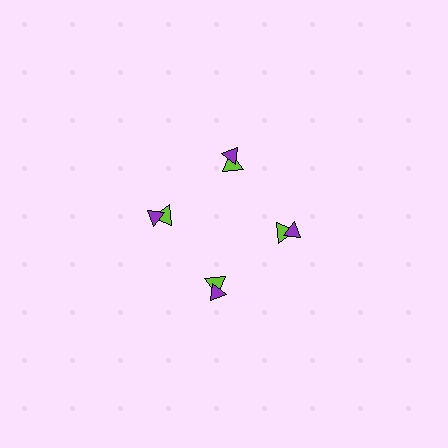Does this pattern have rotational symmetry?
Yes, this pattern has 4-fold rotational symmetry. It looks the same after rotating 90 degrees around the center.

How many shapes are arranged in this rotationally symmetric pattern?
There are 8 shapes, arranged in 4 groups of 2.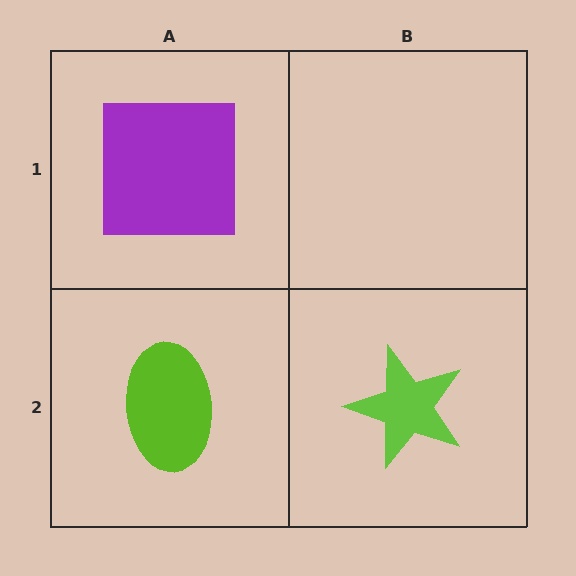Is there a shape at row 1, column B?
No, that cell is empty.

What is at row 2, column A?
A lime ellipse.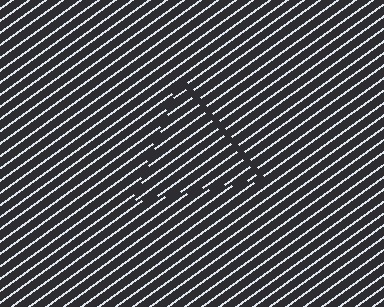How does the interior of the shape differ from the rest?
The interior of the shape contains the same grating, shifted by half a period — the contour is defined by the phase discontinuity where line-ends from the inner and outer gratings abut.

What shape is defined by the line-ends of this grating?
An illusory triangle. The interior of the shape contains the same grating, shifted by half a period — the contour is defined by the phase discontinuity where line-ends from the inner and outer gratings abut.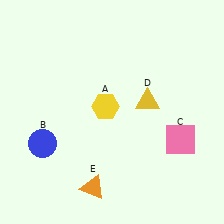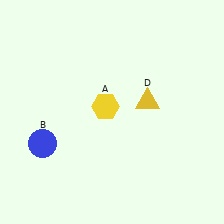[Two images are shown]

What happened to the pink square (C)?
The pink square (C) was removed in Image 2. It was in the bottom-right area of Image 1.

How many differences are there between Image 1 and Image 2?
There are 2 differences between the two images.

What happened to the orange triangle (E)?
The orange triangle (E) was removed in Image 2. It was in the bottom-left area of Image 1.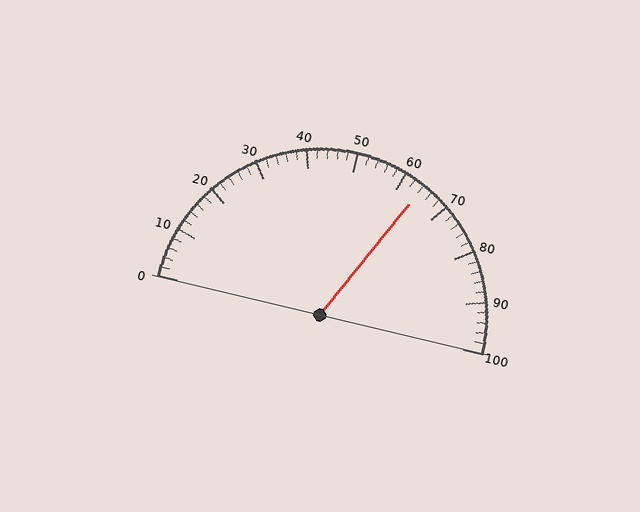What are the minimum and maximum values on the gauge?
The gauge ranges from 0 to 100.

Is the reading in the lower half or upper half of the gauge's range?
The reading is in the upper half of the range (0 to 100).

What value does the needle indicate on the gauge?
The needle indicates approximately 64.